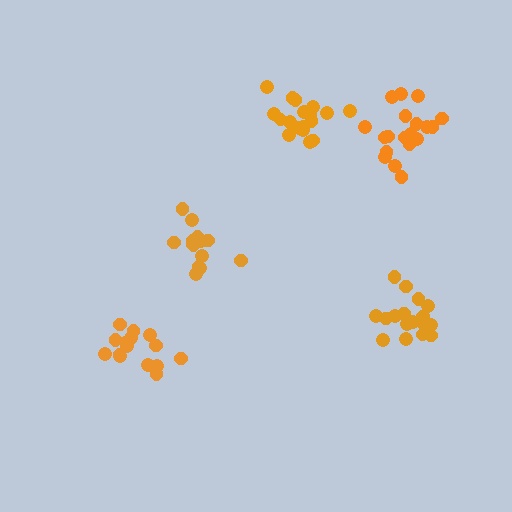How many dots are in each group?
Group 1: 18 dots, Group 2: 17 dots, Group 3: 19 dots, Group 4: 15 dots, Group 5: 14 dots (83 total).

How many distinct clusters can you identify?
There are 5 distinct clusters.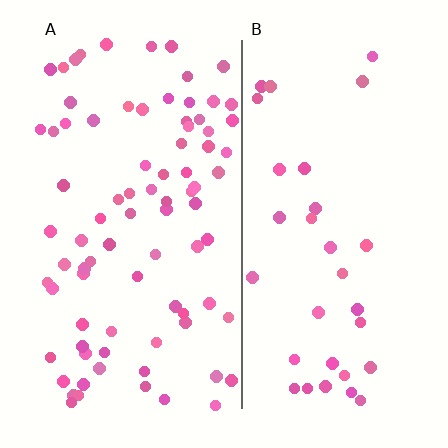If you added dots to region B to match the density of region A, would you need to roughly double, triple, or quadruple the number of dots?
Approximately triple.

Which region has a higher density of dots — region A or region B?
A (the left).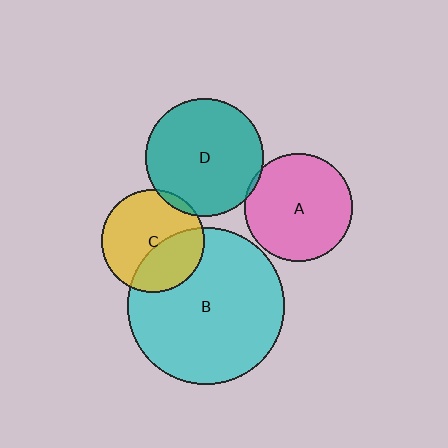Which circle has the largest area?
Circle B (cyan).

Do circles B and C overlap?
Yes.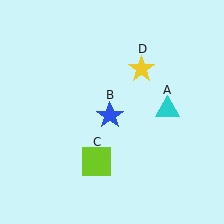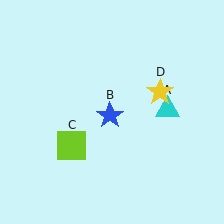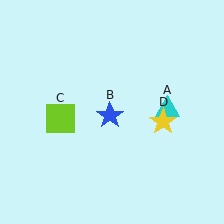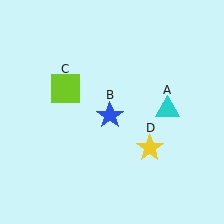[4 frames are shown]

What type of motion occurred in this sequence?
The lime square (object C), yellow star (object D) rotated clockwise around the center of the scene.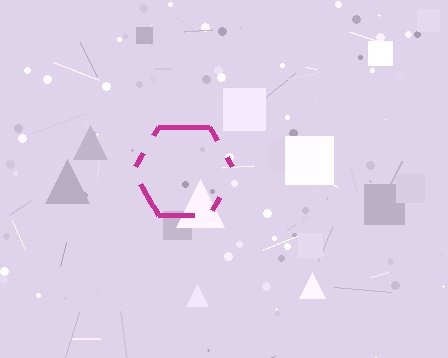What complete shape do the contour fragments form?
The contour fragments form a hexagon.